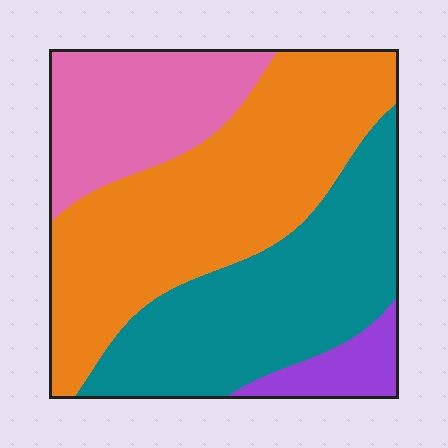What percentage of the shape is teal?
Teal covers roughly 35% of the shape.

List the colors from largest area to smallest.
From largest to smallest: orange, teal, pink, purple.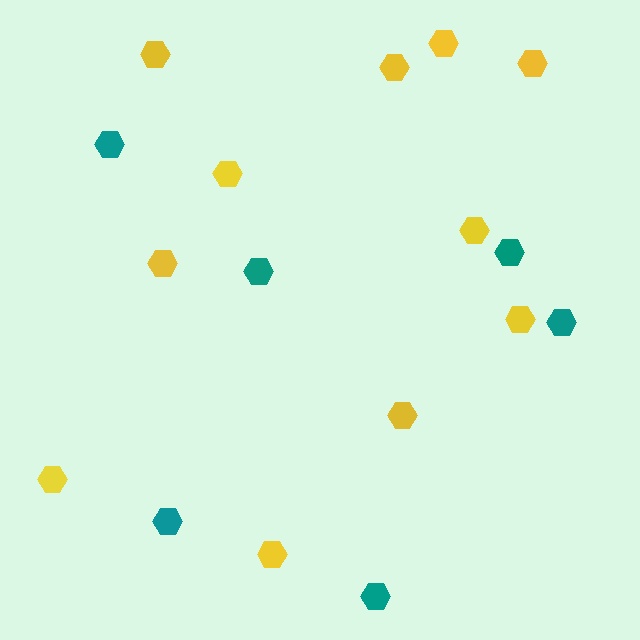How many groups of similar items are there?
There are 2 groups: one group of teal hexagons (6) and one group of yellow hexagons (11).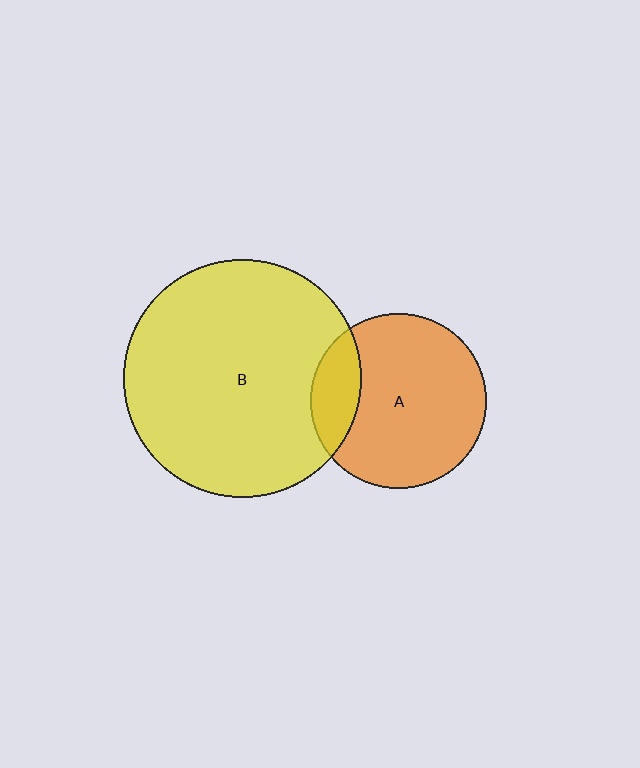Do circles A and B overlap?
Yes.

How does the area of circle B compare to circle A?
Approximately 1.8 times.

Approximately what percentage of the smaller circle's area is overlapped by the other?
Approximately 20%.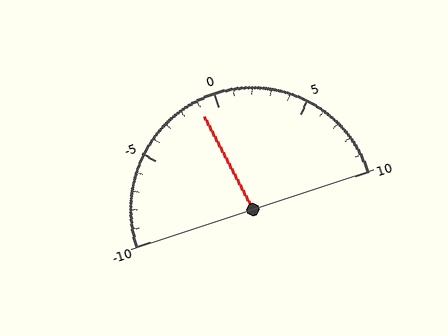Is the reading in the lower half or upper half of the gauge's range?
The reading is in the lower half of the range (-10 to 10).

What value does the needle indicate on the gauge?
The needle indicates approximately -1.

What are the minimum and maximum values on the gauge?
The gauge ranges from -10 to 10.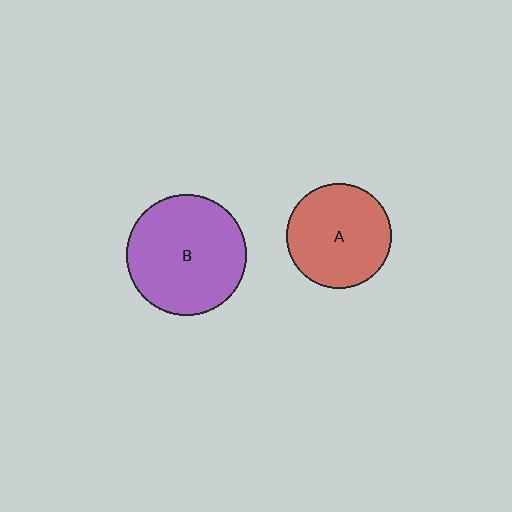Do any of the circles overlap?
No, none of the circles overlap.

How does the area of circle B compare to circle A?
Approximately 1.3 times.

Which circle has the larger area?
Circle B (purple).